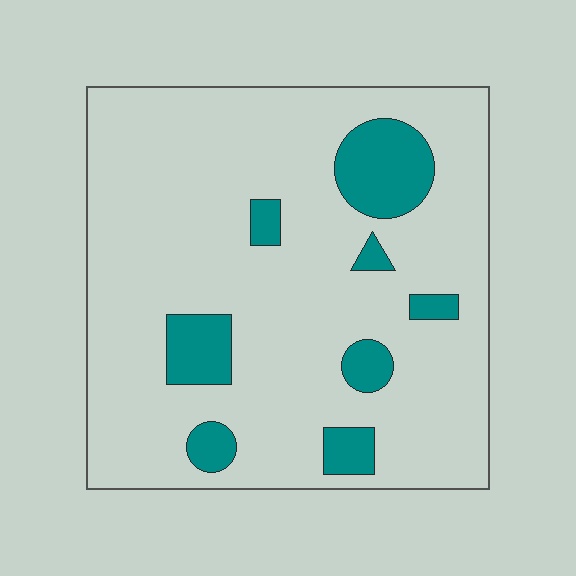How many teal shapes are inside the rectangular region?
8.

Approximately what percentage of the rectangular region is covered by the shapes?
Approximately 15%.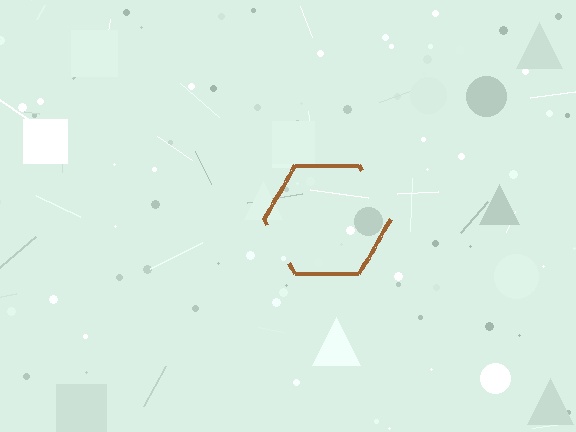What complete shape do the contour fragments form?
The contour fragments form a hexagon.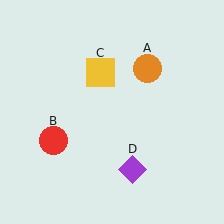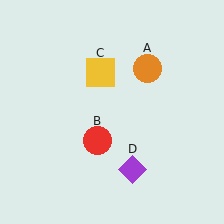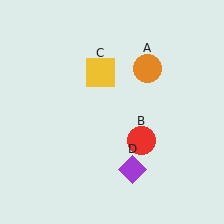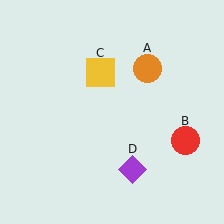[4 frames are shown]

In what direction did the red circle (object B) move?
The red circle (object B) moved right.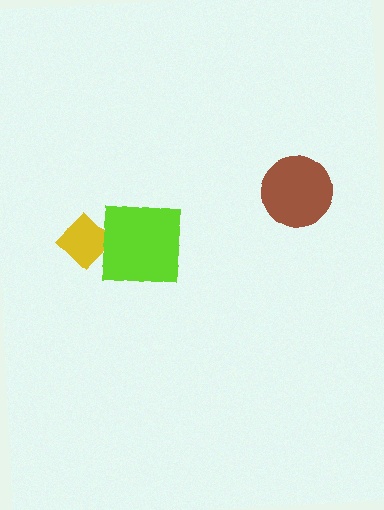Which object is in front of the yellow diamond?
The lime square is in front of the yellow diamond.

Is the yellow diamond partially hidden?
Yes, it is partially covered by another shape.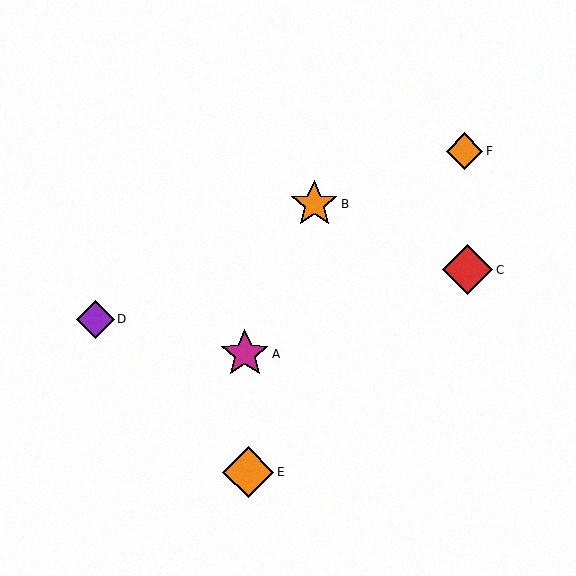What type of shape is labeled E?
Shape E is an orange diamond.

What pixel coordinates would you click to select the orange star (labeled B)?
Click at (314, 204) to select the orange star B.